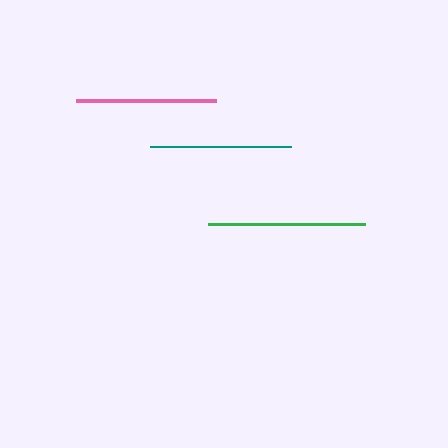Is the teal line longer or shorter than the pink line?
The teal line is longer than the pink line.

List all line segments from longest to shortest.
From longest to shortest: green, teal, pink.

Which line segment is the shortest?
The pink line is the shortest at approximately 139 pixels.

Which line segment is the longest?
The green line is the longest at approximately 157 pixels.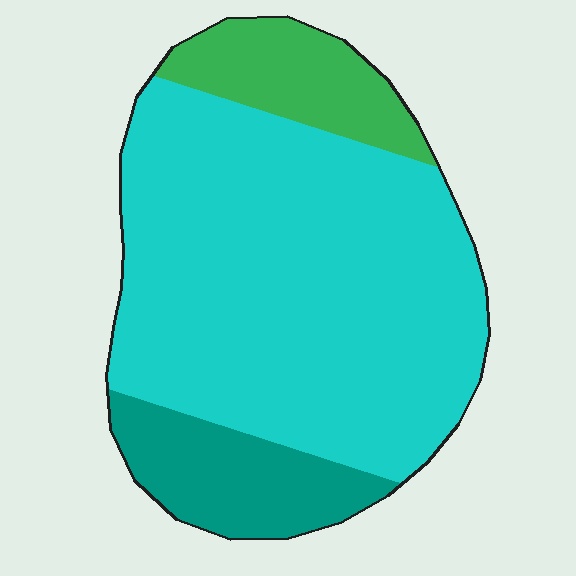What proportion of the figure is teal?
Teal covers roughly 15% of the figure.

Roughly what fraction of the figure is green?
Green takes up less than a quarter of the figure.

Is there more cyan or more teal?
Cyan.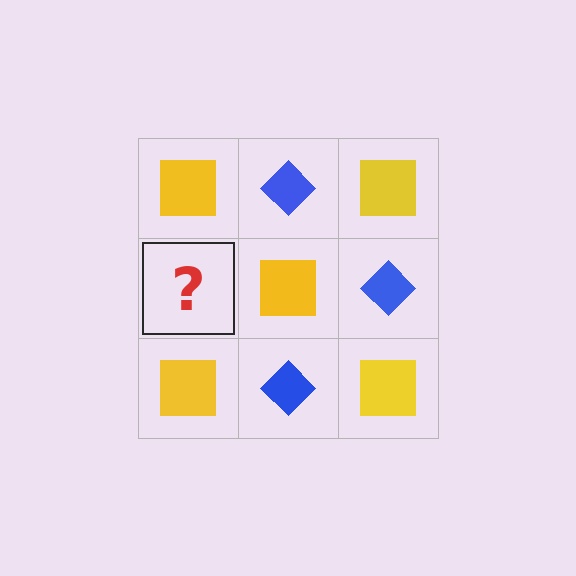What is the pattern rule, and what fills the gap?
The rule is that it alternates yellow square and blue diamond in a checkerboard pattern. The gap should be filled with a blue diamond.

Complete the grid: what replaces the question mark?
The question mark should be replaced with a blue diamond.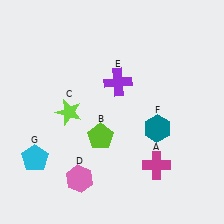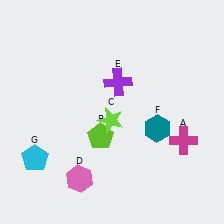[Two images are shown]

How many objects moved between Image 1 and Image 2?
2 objects moved between the two images.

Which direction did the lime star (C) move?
The lime star (C) moved right.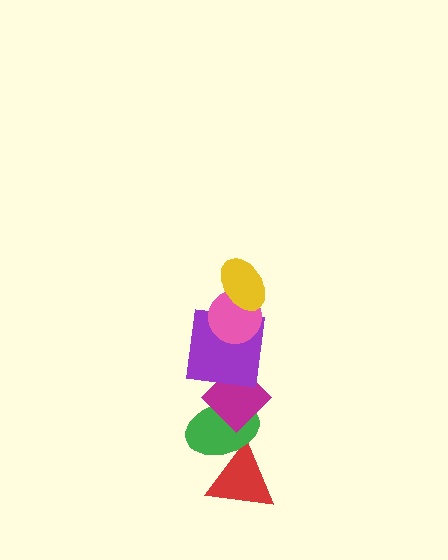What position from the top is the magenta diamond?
The magenta diamond is 4th from the top.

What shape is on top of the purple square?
The pink circle is on top of the purple square.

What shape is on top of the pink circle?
The yellow ellipse is on top of the pink circle.